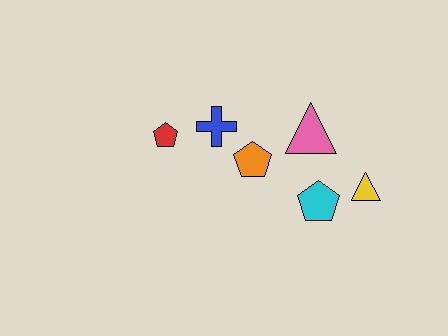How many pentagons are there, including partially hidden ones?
There are 3 pentagons.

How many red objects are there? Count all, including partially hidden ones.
There is 1 red object.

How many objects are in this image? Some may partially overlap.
There are 6 objects.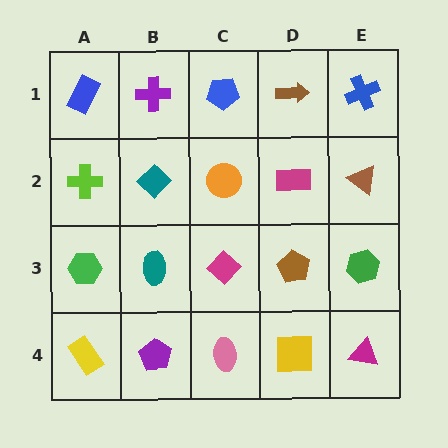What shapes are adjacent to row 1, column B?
A teal diamond (row 2, column B), a blue rectangle (row 1, column A), a blue pentagon (row 1, column C).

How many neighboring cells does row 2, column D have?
4.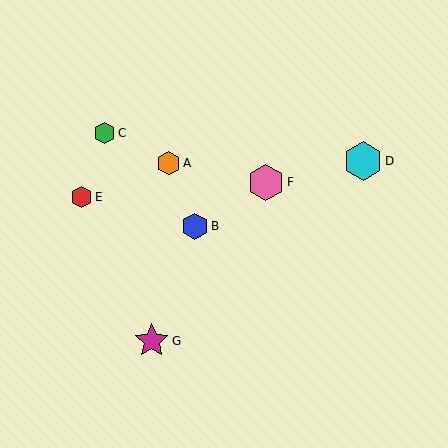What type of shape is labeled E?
Shape E is a red hexagon.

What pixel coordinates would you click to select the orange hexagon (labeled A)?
Click at (169, 163) to select the orange hexagon A.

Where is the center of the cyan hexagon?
The center of the cyan hexagon is at (363, 161).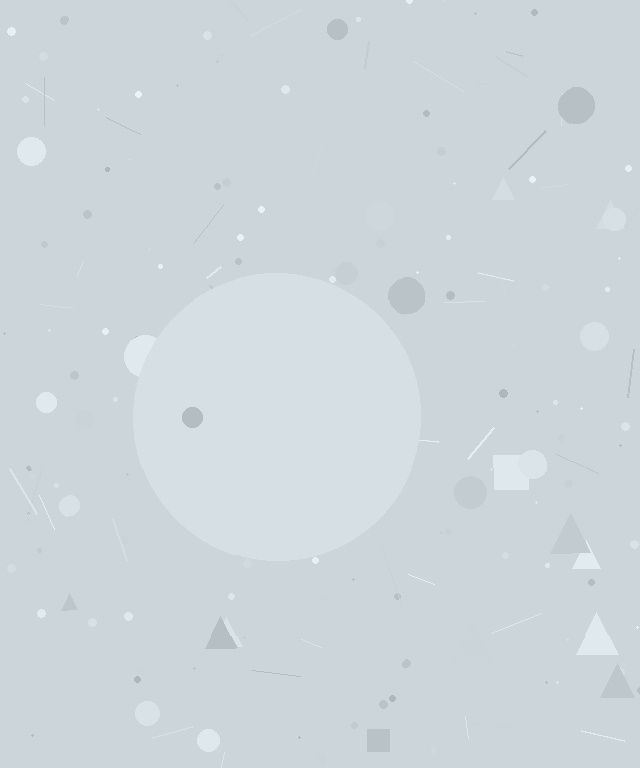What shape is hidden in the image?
A circle is hidden in the image.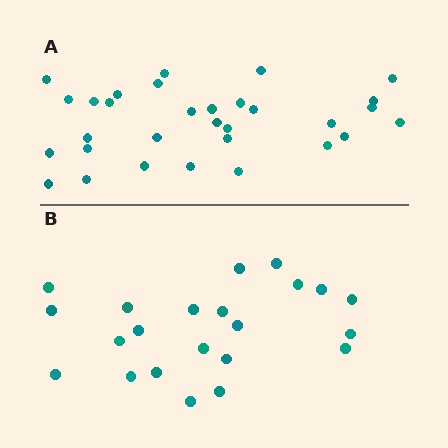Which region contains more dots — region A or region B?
Region A (the top region) has more dots.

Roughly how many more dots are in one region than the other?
Region A has roughly 8 or so more dots than region B.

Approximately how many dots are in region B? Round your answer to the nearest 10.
About 20 dots. (The exact count is 22, which rounds to 20.)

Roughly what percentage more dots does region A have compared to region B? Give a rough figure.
About 40% more.